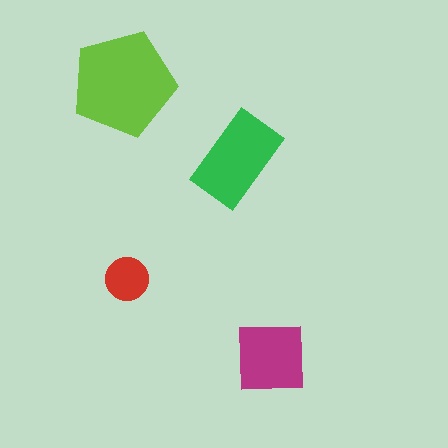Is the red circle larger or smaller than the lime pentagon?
Smaller.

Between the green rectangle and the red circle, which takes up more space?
The green rectangle.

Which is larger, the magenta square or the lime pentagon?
The lime pentagon.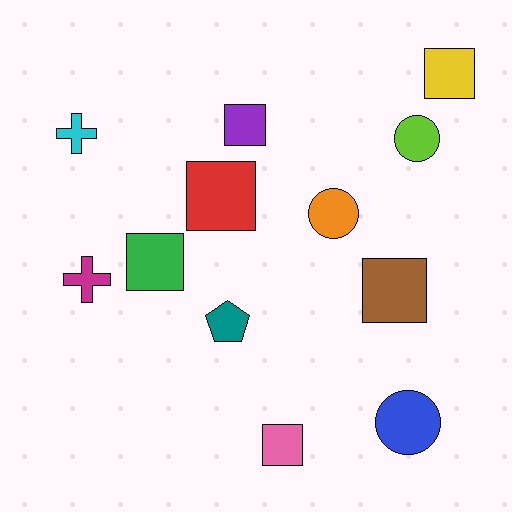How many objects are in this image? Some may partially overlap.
There are 12 objects.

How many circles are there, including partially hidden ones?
There are 3 circles.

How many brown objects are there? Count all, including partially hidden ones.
There is 1 brown object.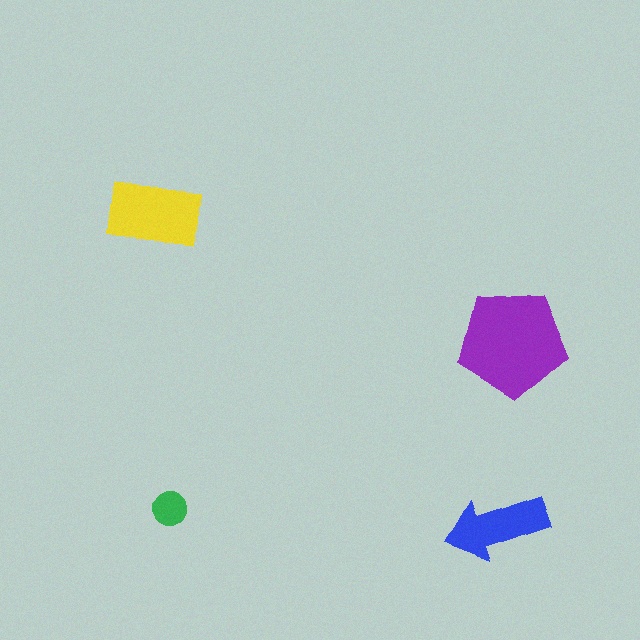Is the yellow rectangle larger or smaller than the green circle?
Larger.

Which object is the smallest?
The green circle.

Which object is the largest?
The purple pentagon.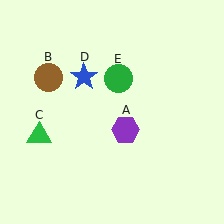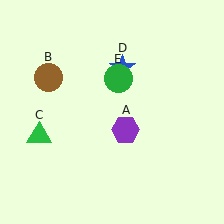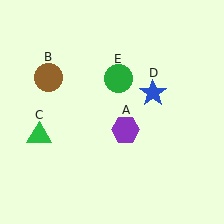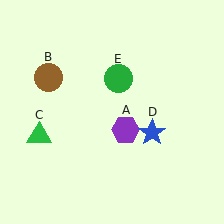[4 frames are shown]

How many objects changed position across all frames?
1 object changed position: blue star (object D).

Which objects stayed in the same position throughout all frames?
Purple hexagon (object A) and brown circle (object B) and green triangle (object C) and green circle (object E) remained stationary.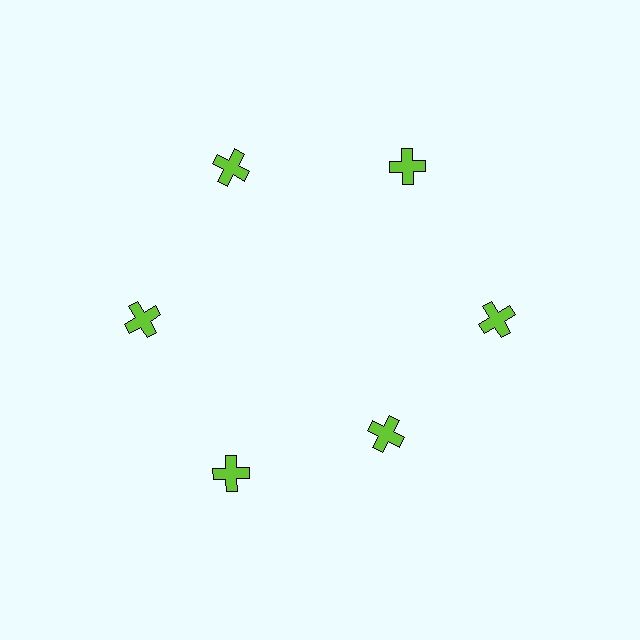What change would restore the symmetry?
The symmetry would be restored by moving it outward, back onto the ring so that all 6 crosses sit at equal angles and equal distance from the center.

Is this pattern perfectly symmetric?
No. The 6 lime crosses are arranged in a ring, but one element near the 5 o'clock position is pulled inward toward the center, breaking the 6-fold rotational symmetry.